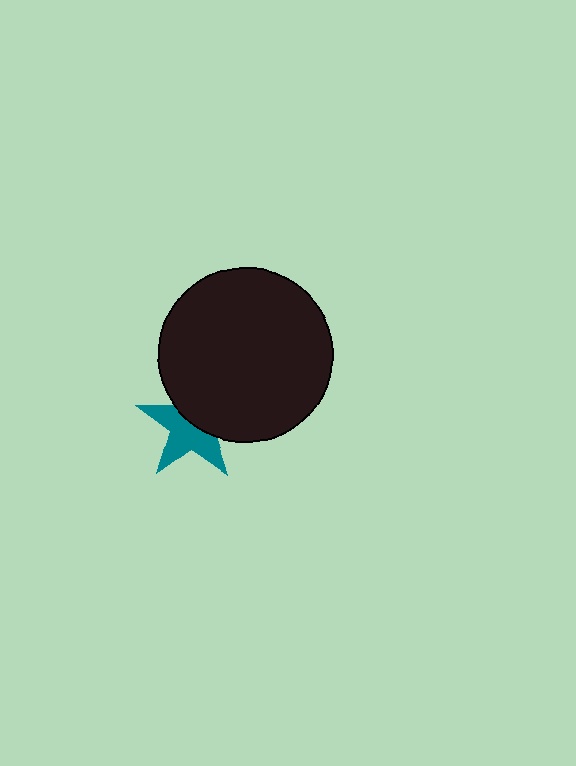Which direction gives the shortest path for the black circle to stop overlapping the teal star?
Moving up gives the shortest separation.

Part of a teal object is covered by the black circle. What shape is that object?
It is a star.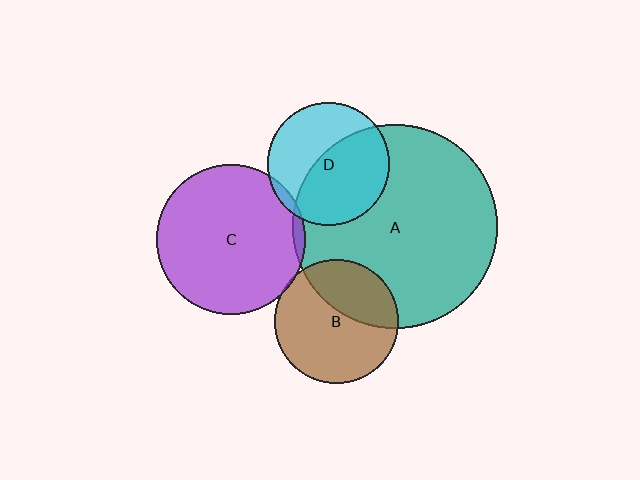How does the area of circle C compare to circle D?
Approximately 1.5 times.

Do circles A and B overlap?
Yes.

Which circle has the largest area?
Circle A (teal).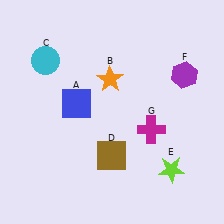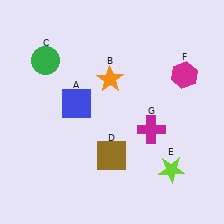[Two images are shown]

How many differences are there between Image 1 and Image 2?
There are 2 differences between the two images.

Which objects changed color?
C changed from cyan to green. F changed from purple to magenta.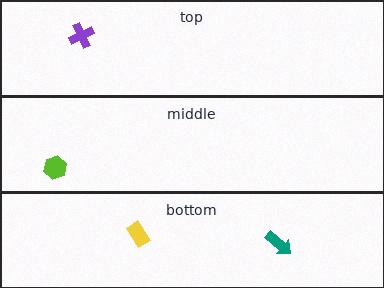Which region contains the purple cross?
The top region.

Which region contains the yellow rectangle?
The bottom region.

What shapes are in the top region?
The purple cross.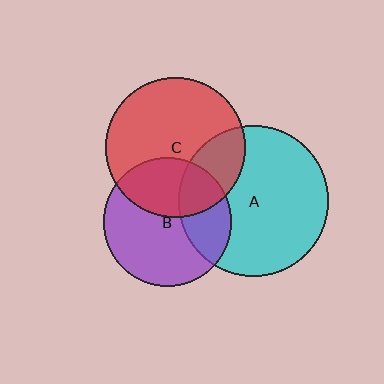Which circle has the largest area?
Circle A (cyan).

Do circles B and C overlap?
Yes.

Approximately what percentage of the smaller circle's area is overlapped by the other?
Approximately 35%.